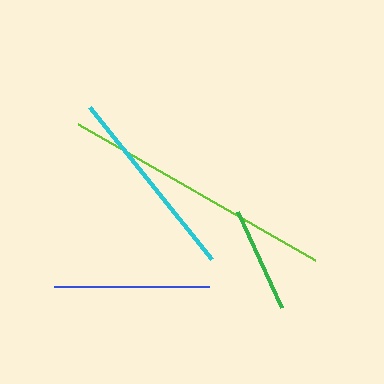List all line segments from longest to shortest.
From longest to shortest: lime, cyan, blue, green.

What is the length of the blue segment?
The blue segment is approximately 156 pixels long.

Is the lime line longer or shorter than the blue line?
The lime line is longer than the blue line.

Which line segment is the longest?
The lime line is the longest at approximately 274 pixels.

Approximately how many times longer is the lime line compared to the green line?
The lime line is approximately 2.6 times the length of the green line.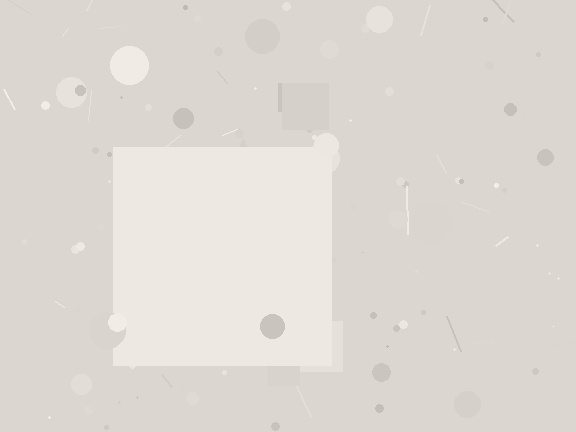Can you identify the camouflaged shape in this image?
The camouflaged shape is a square.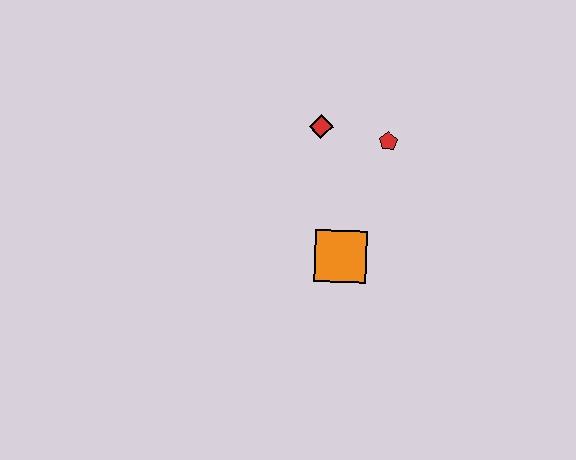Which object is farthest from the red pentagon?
The orange square is farthest from the red pentagon.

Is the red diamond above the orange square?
Yes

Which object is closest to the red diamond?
The red pentagon is closest to the red diamond.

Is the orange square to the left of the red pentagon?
Yes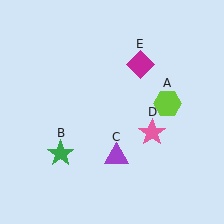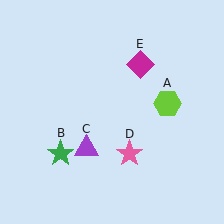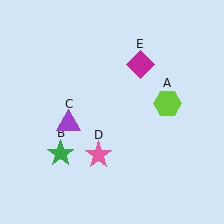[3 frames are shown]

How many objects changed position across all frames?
2 objects changed position: purple triangle (object C), pink star (object D).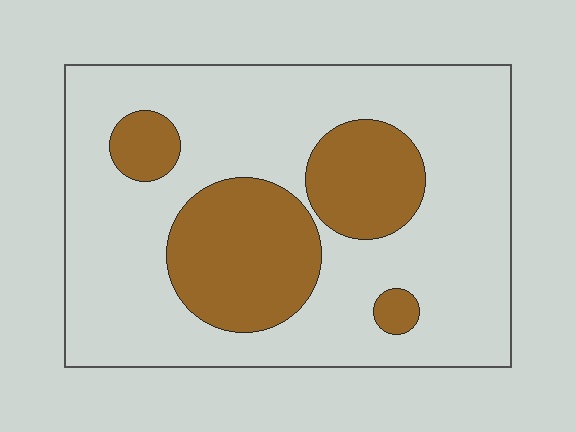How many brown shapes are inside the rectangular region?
4.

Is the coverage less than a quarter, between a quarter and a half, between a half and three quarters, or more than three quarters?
Between a quarter and a half.